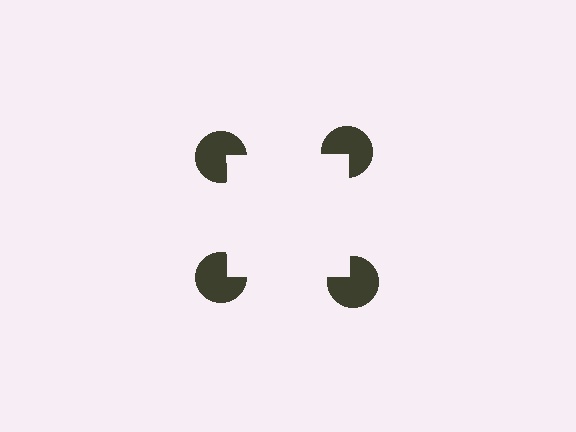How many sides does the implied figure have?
4 sides.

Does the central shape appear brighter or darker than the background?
It typically appears slightly brighter than the background, even though no actual brightness change is drawn.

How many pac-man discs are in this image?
There are 4 — one at each vertex of the illusory square.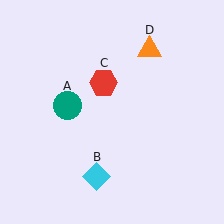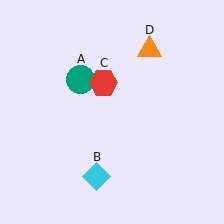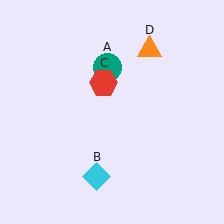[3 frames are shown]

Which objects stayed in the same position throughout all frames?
Cyan diamond (object B) and red hexagon (object C) and orange triangle (object D) remained stationary.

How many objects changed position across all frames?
1 object changed position: teal circle (object A).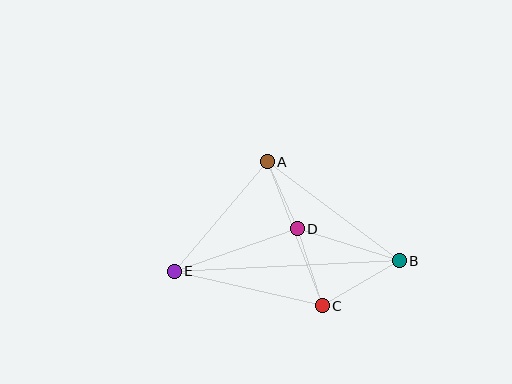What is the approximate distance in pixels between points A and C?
The distance between A and C is approximately 154 pixels.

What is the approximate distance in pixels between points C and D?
The distance between C and D is approximately 81 pixels.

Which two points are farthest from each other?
Points B and E are farthest from each other.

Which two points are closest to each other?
Points A and D are closest to each other.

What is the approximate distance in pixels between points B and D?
The distance between B and D is approximately 107 pixels.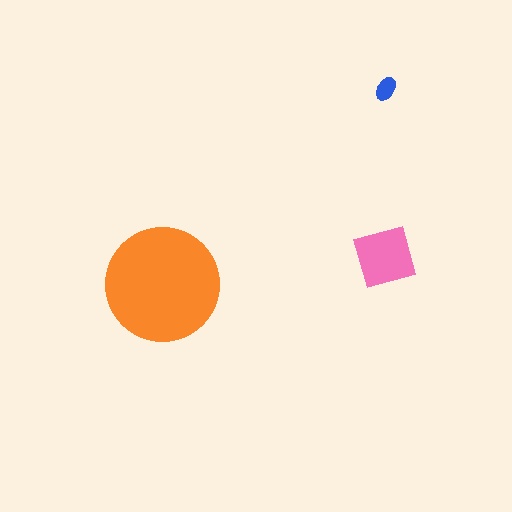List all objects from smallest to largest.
The blue ellipse, the pink square, the orange circle.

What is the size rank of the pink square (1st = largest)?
2nd.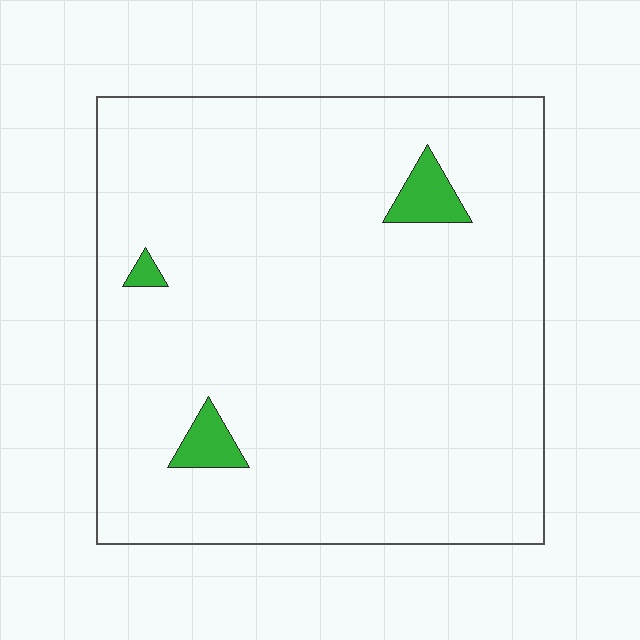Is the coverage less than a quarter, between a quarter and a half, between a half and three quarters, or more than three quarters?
Less than a quarter.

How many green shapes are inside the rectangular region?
3.